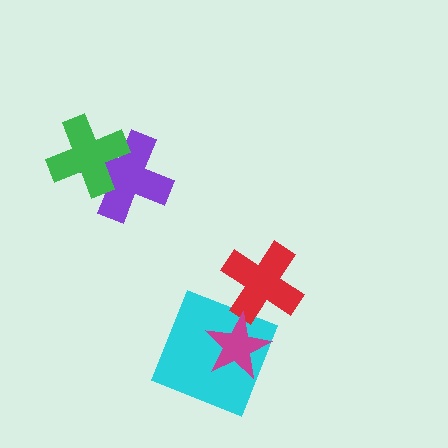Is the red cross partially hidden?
Yes, it is partially covered by another shape.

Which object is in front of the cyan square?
The magenta star is in front of the cyan square.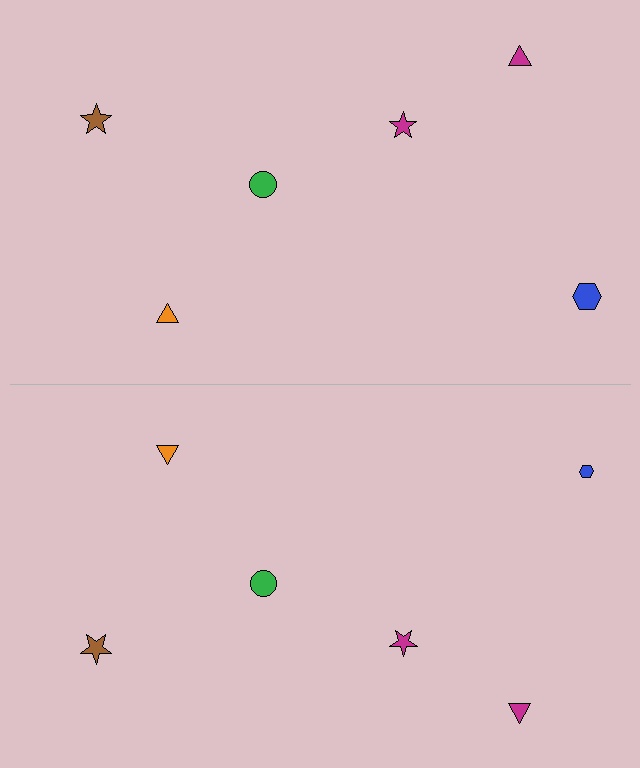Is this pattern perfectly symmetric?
No, the pattern is not perfectly symmetric. The blue hexagon on the bottom side has a different size than its mirror counterpart.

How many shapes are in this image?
There are 12 shapes in this image.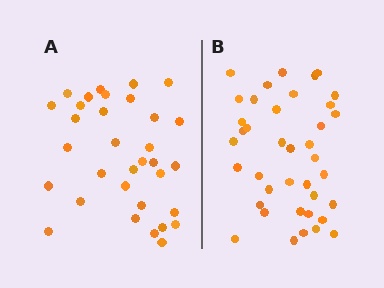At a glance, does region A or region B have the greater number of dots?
Region B (the right region) has more dots.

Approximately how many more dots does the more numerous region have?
Region B has about 6 more dots than region A.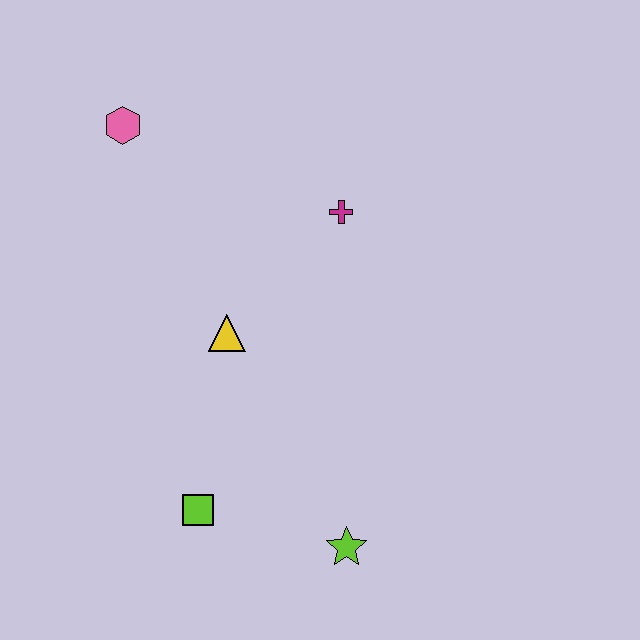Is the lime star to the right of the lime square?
Yes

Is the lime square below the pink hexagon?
Yes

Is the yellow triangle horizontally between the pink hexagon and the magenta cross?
Yes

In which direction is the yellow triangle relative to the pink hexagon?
The yellow triangle is below the pink hexagon.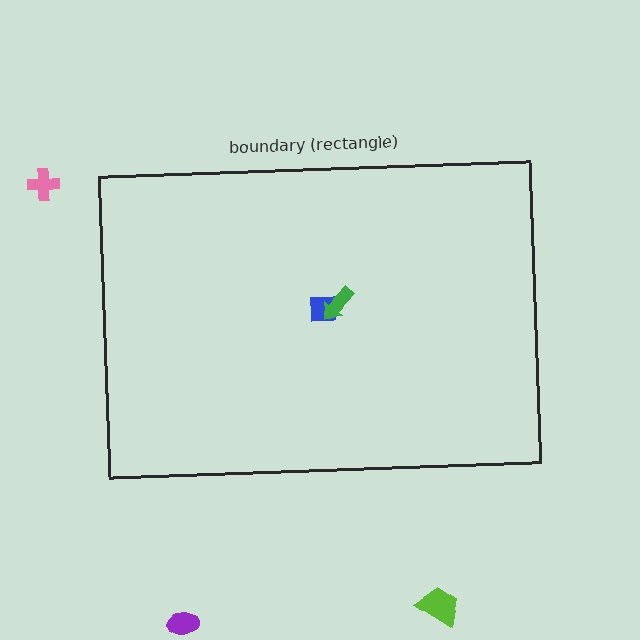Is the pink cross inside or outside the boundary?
Outside.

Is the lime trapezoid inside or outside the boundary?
Outside.